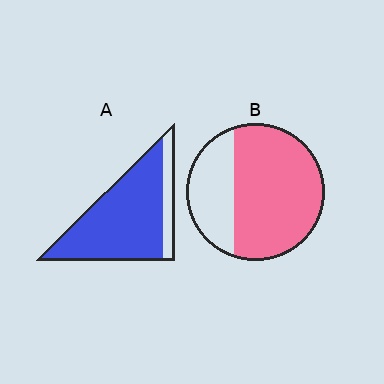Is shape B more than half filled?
Yes.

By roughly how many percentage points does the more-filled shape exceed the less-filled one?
By roughly 15 percentage points (A over B).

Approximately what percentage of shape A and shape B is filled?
A is approximately 85% and B is approximately 70%.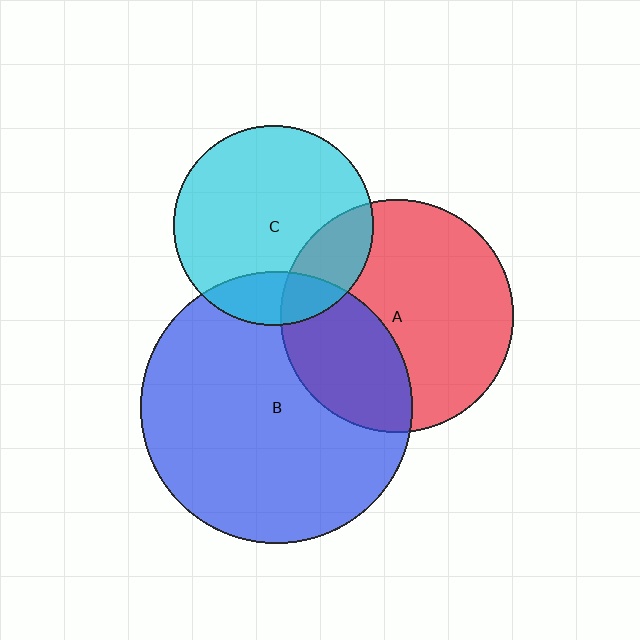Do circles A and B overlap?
Yes.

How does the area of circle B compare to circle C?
Approximately 1.9 times.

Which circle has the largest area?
Circle B (blue).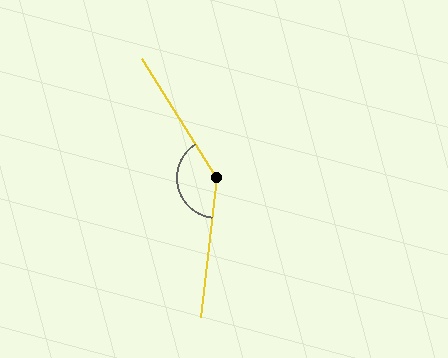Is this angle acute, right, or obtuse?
It is obtuse.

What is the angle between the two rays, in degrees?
Approximately 141 degrees.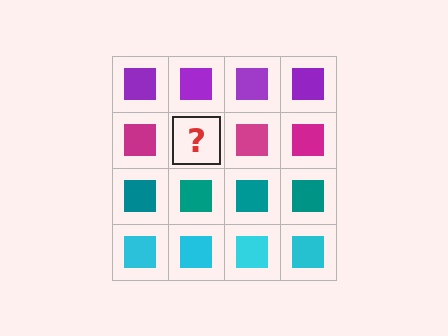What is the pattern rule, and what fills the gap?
The rule is that each row has a consistent color. The gap should be filled with a magenta square.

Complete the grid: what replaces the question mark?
The question mark should be replaced with a magenta square.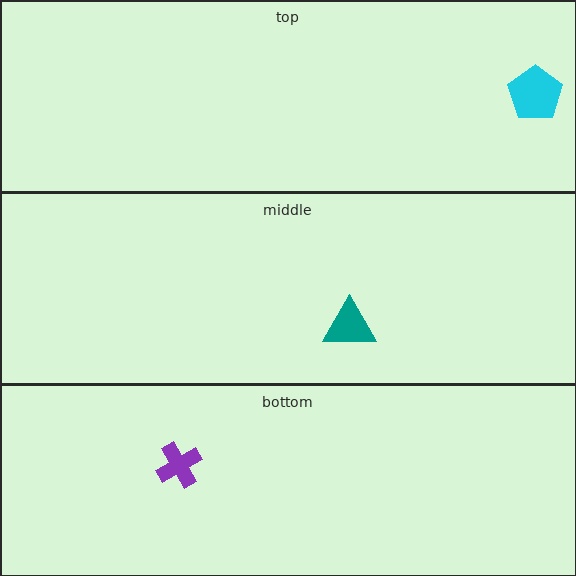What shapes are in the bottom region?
The purple cross.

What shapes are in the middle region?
The teal triangle.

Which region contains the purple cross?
The bottom region.